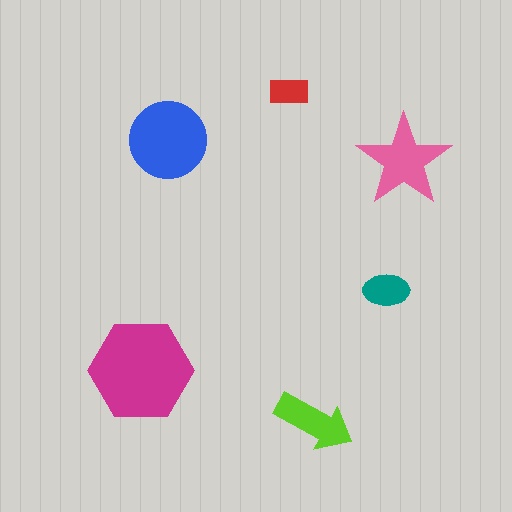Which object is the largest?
The magenta hexagon.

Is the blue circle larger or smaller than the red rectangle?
Larger.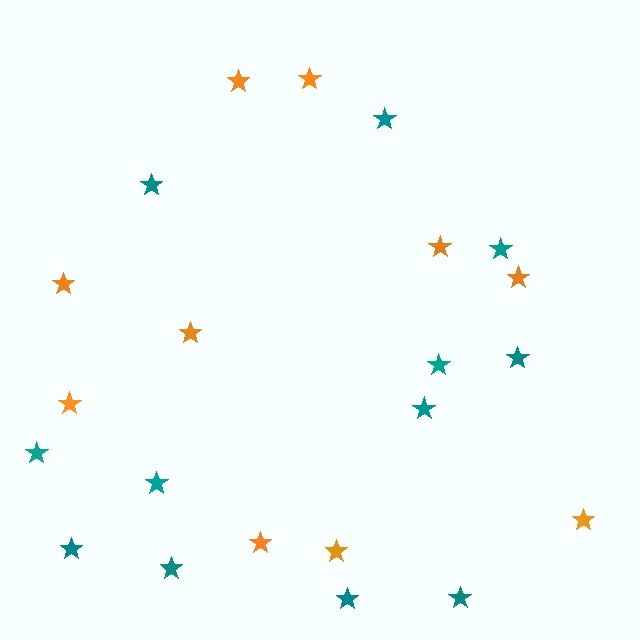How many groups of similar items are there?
There are 2 groups: one group of orange stars (10) and one group of teal stars (12).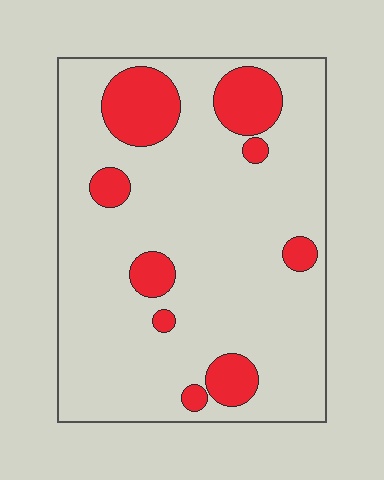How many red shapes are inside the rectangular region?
9.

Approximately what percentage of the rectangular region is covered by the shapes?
Approximately 15%.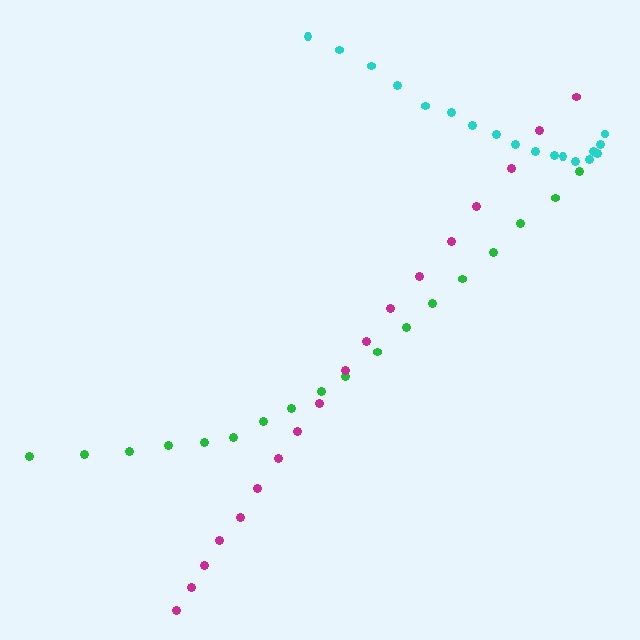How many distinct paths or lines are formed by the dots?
There are 3 distinct paths.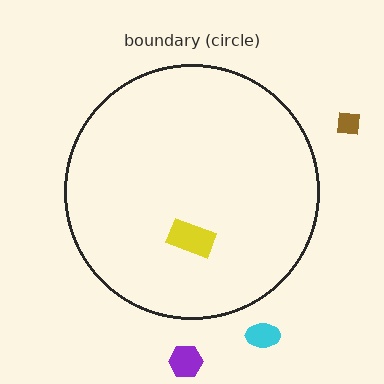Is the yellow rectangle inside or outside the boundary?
Inside.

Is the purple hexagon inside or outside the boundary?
Outside.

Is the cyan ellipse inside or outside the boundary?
Outside.